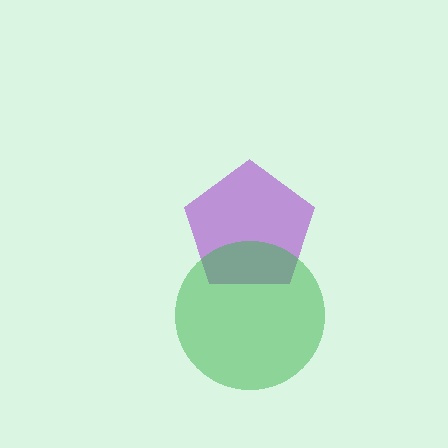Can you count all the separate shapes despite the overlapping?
Yes, there are 2 separate shapes.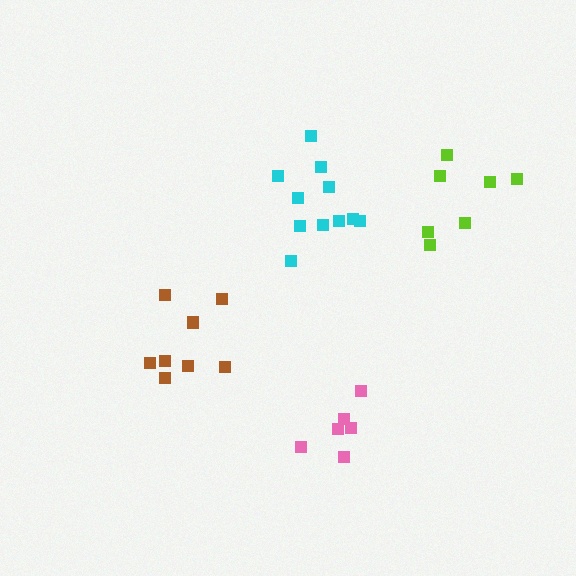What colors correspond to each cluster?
The clusters are colored: cyan, pink, brown, lime.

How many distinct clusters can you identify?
There are 4 distinct clusters.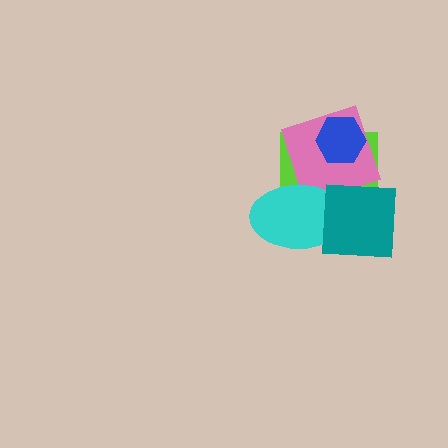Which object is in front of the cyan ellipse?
The teal square is in front of the cyan ellipse.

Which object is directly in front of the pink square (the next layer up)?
The cyan ellipse is directly in front of the pink square.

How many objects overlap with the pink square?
4 objects overlap with the pink square.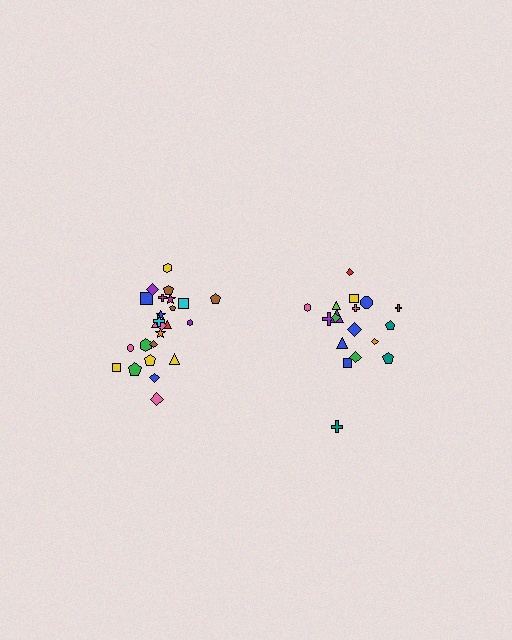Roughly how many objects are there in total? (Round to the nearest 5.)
Roughly 45 objects in total.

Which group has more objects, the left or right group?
The left group.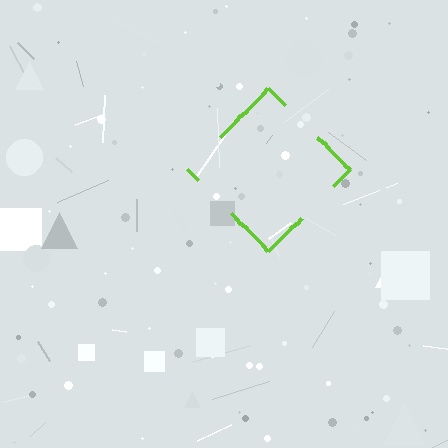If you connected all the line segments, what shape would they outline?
They would outline a diamond.